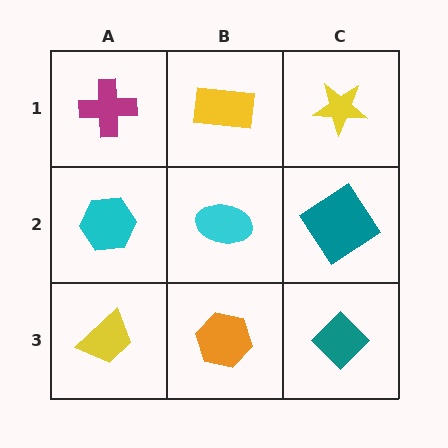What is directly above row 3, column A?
A cyan hexagon.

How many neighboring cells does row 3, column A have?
2.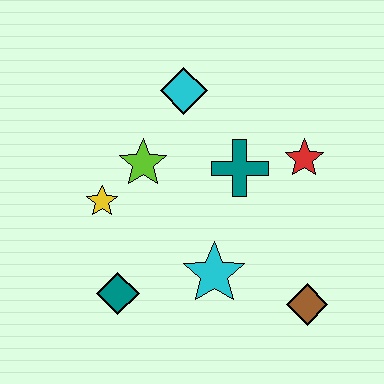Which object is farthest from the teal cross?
The teal diamond is farthest from the teal cross.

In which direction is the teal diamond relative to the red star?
The teal diamond is to the left of the red star.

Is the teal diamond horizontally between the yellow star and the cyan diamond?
Yes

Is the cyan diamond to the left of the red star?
Yes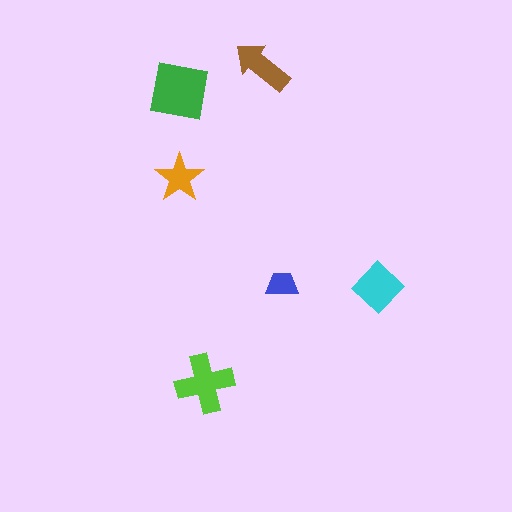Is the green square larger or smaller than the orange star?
Larger.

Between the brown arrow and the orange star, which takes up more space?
The brown arrow.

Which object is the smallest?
The blue trapezoid.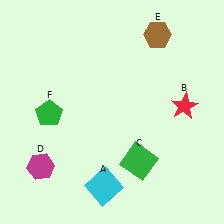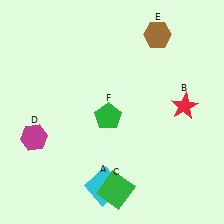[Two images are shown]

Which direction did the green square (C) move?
The green square (C) moved down.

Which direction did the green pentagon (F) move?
The green pentagon (F) moved right.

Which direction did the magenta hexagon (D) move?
The magenta hexagon (D) moved up.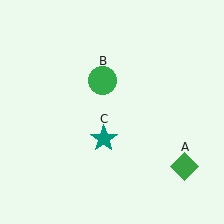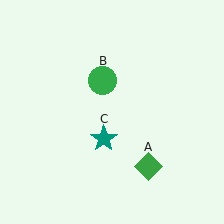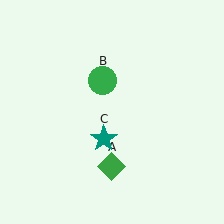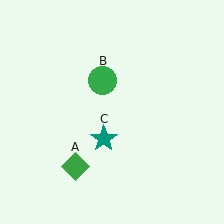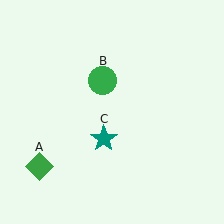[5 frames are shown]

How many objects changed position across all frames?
1 object changed position: green diamond (object A).